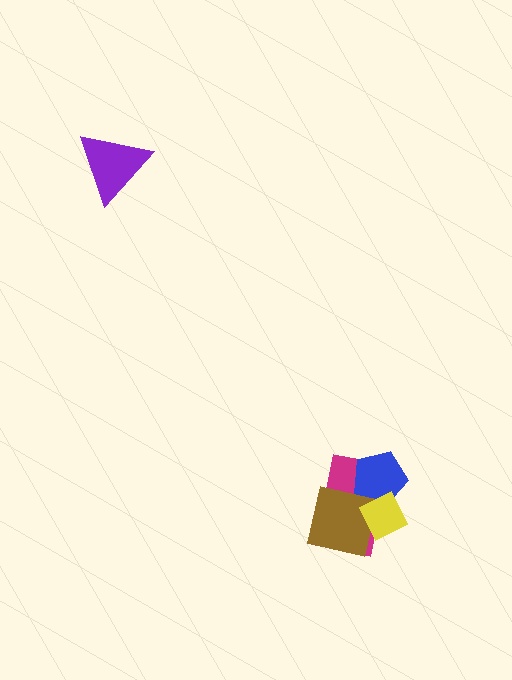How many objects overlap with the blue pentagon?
2 objects overlap with the blue pentagon.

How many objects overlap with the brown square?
2 objects overlap with the brown square.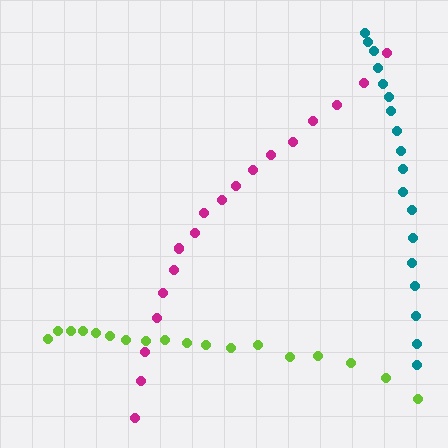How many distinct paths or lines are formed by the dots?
There are 3 distinct paths.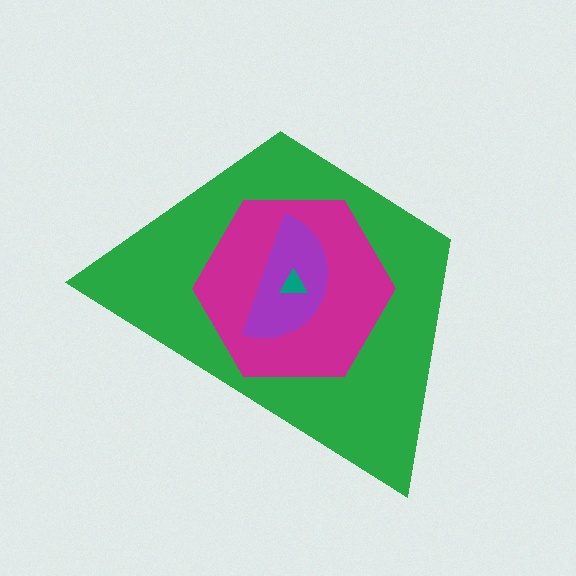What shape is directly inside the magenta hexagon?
The purple semicircle.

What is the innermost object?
The teal triangle.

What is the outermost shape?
The green trapezoid.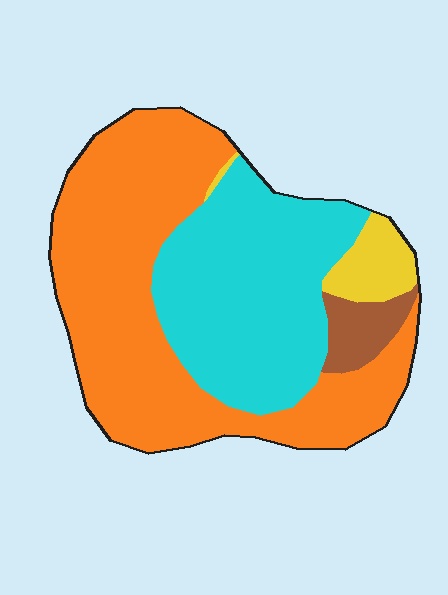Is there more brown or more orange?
Orange.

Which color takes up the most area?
Orange, at roughly 50%.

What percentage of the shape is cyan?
Cyan covers around 35% of the shape.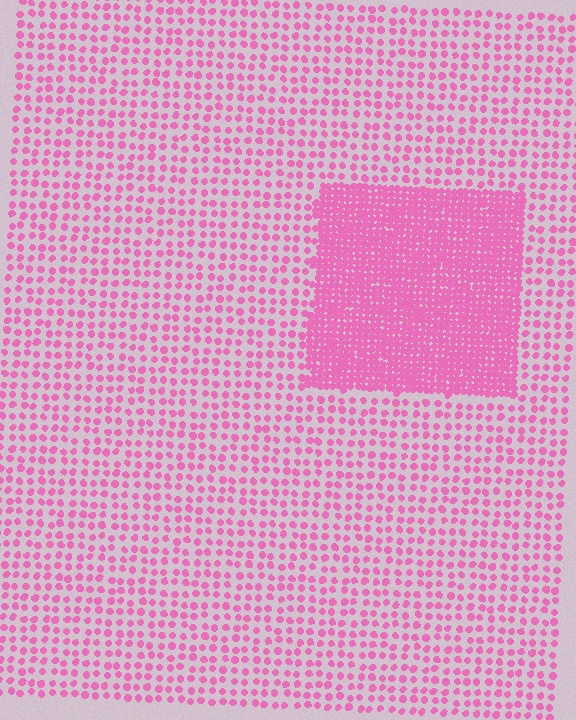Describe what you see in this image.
The image contains small pink elements arranged at two different densities. A rectangle-shaped region is visible where the elements are more densely packed than the surrounding area.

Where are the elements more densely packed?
The elements are more densely packed inside the rectangle boundary.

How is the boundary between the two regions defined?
The boundary is defined by a change in element density (approximately 2.9x ratio). All elements are the same color, size, and shape.